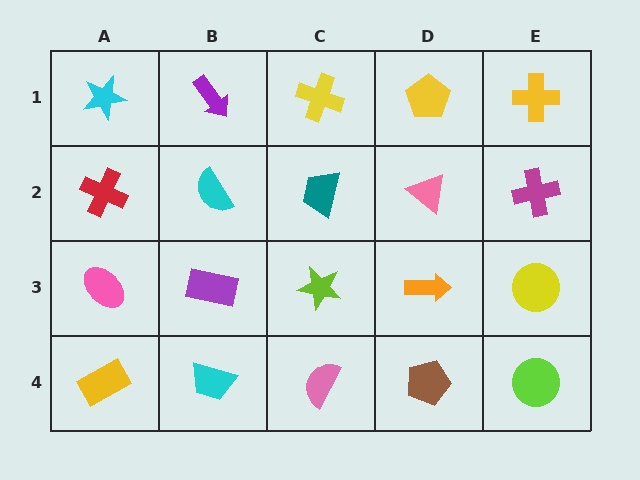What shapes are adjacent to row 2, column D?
A yellow pentagon (row 1, column D), an orange arrow (row 3, column D), a teal trapezoid (row 2, column C), a magenta cross (row 2, column E).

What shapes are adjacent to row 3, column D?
A pink triangle (row 2, column D), a brown pentagon (row 4, column D), a lime star (row 3, column C), a yellow circle (row 3, column E).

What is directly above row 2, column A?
A cyan star.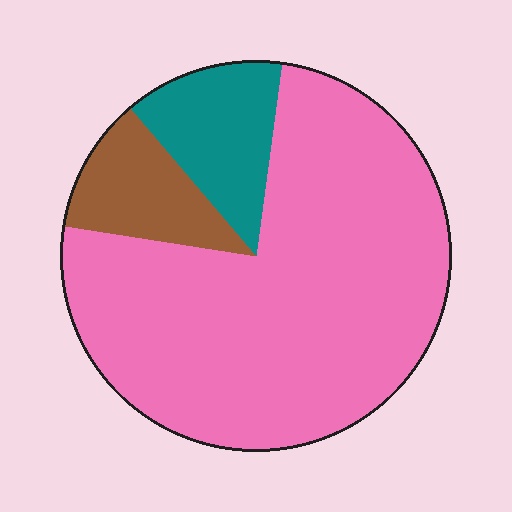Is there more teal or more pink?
Pink.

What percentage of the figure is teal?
Teal takes up less than a sixth of the figure.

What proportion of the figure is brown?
Brown covers 11% of the figure.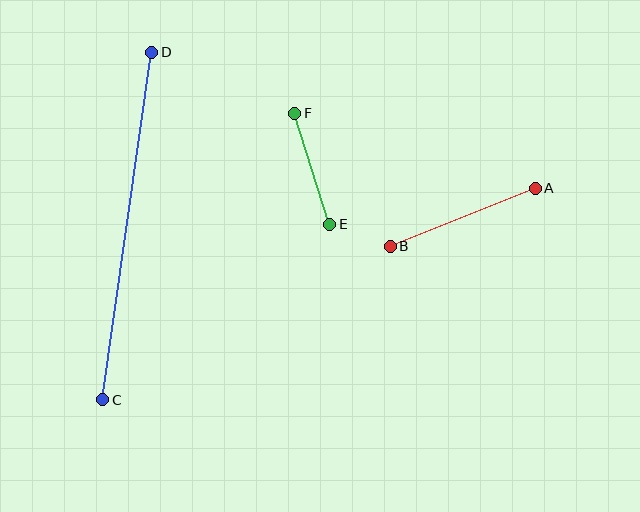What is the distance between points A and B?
The distance is approximately 156 pixels.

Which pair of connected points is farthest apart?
Points C and D are farthest apart.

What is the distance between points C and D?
The distance is approximately 351 pixels.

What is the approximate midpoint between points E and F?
The midpoint is at approximately (312, 169) pixels.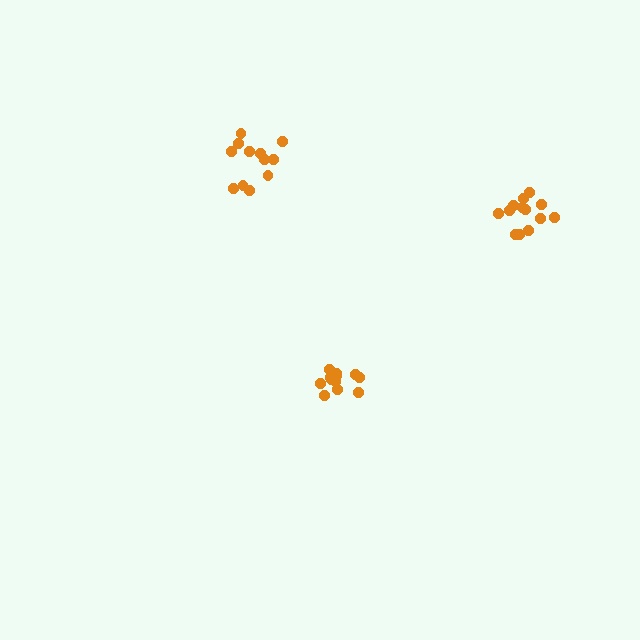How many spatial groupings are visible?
There are 3 spatial groupings.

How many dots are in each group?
Group 1: 12 dots, Group 2: 13 dots, Group 3: 12 dots (37 total).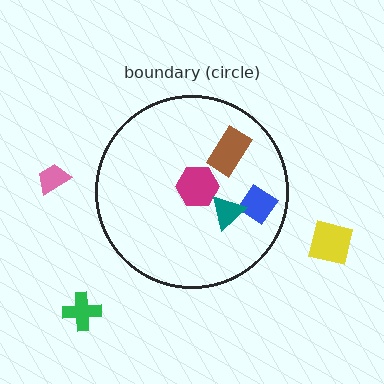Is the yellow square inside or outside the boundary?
Outside.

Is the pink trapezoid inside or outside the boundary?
Outside.